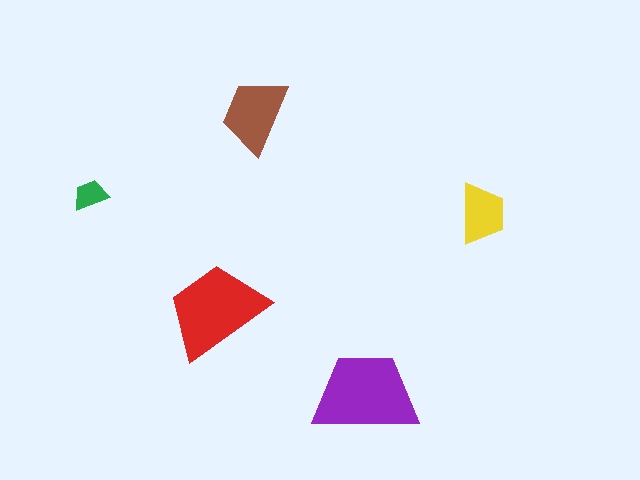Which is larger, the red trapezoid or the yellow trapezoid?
The red one.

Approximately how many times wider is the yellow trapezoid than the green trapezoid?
About 1.5 times wider.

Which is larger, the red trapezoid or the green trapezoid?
The red one.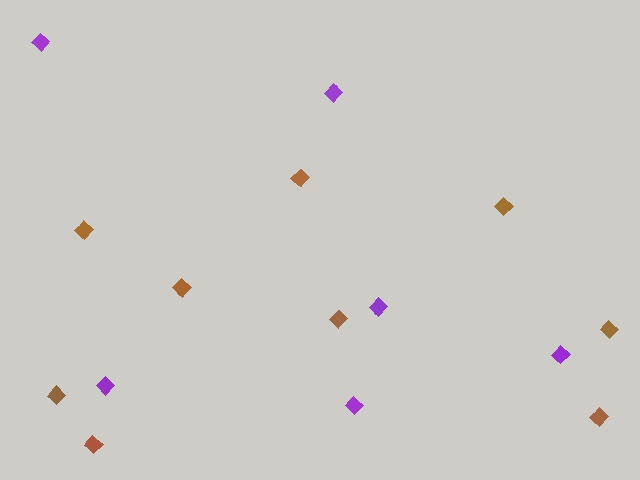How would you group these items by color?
There are 2 groups: one group of brown diamonds (9) and one group of purple diamonds (6).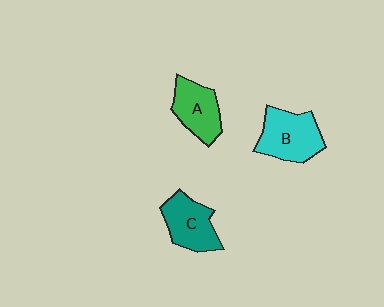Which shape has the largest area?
Shape B (cyan).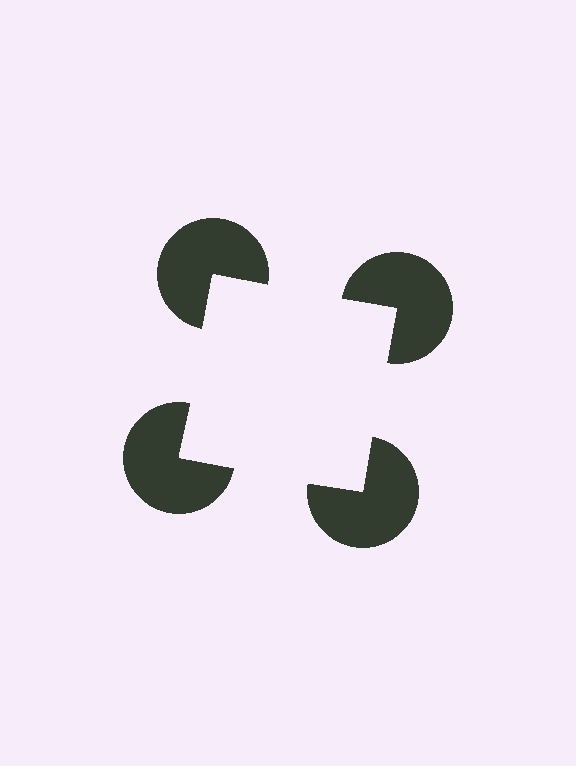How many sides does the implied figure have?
4 sides.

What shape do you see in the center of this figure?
An illusory square — its edges are inferred from the aligned wedge cuts in the pac-man discs, not physically drawn.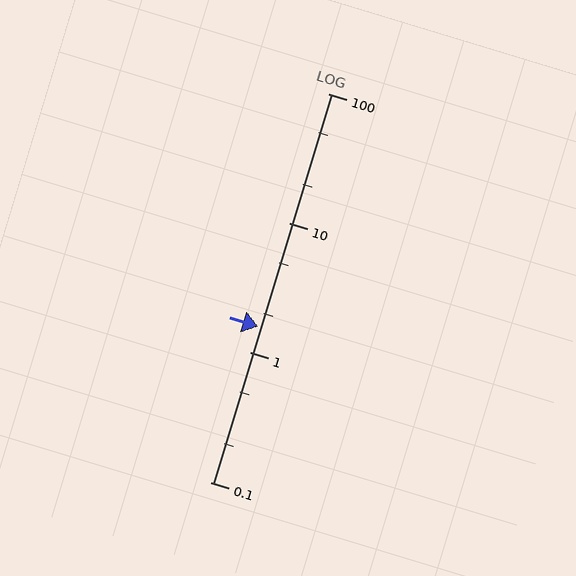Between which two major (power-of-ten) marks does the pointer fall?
The pointer is between 1 and 10.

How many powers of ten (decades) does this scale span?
The scale spans 3 decades, from 0.1 to 100.